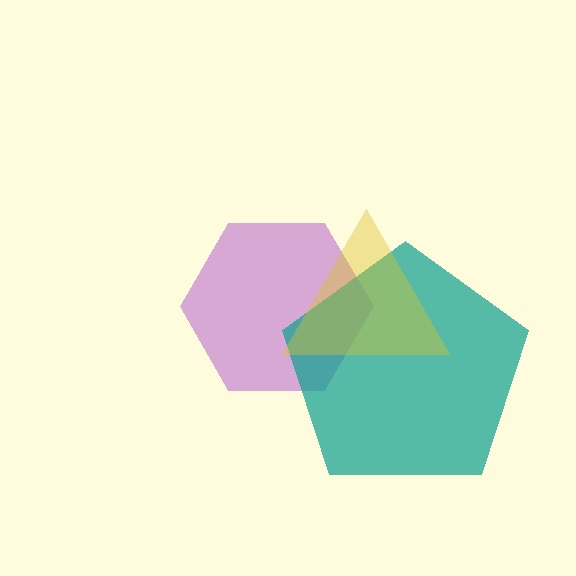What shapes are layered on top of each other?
The layered shapes are: a purple hexagon, a teal pentagon, a yellow triangle.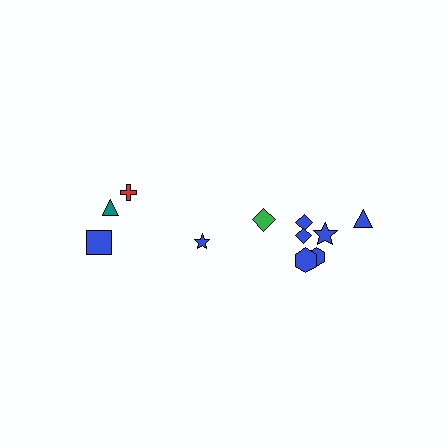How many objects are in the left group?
There are 3 objects.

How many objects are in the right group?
There are 8 objects.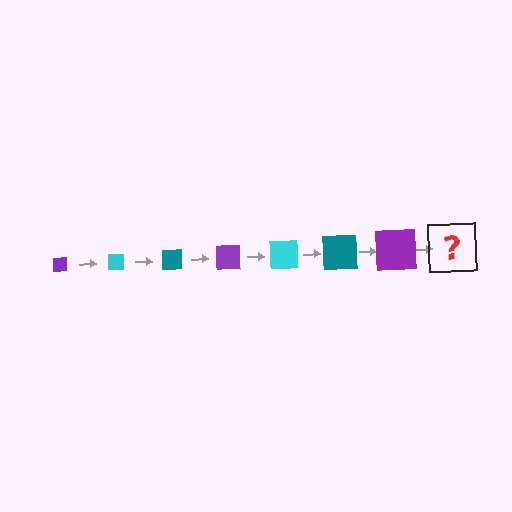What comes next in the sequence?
The next element should be a cyan square, larger than the previous one.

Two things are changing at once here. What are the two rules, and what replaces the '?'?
The two rules are that the square grows larger each step and the color cycles through purple, cyan, and teal. The '?' should be a cyan square, larger than the previous one.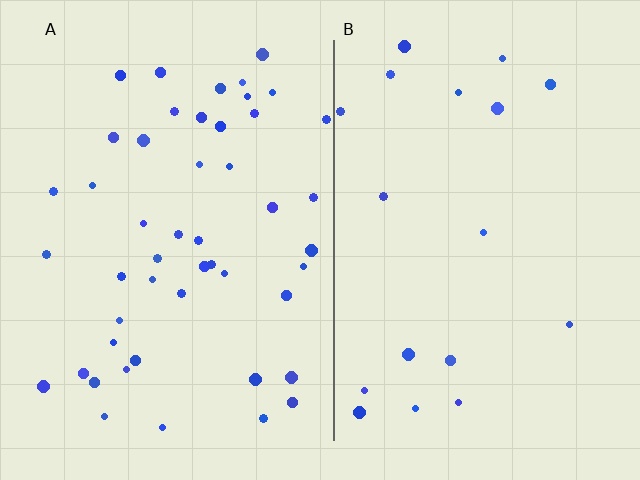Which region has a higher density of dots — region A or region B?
A (the left).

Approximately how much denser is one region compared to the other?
Approximately 2.7× — region A over region B.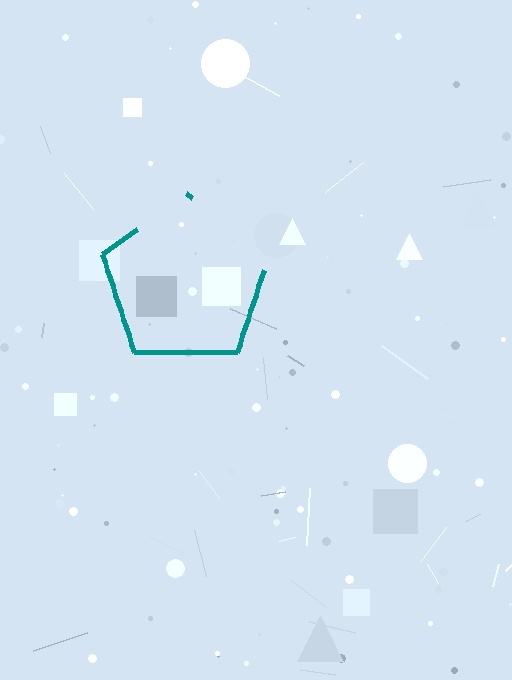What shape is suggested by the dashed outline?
The dashed outline suggests a pentagon.